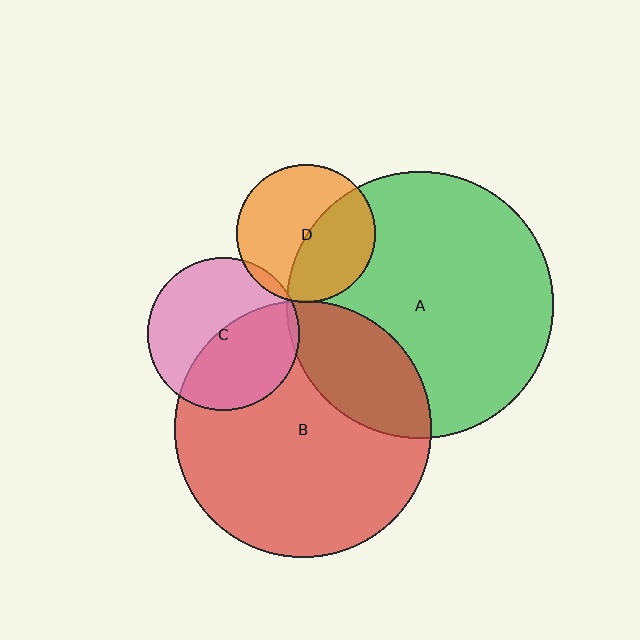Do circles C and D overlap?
Yes.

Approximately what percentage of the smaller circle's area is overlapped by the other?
Approximately 5%.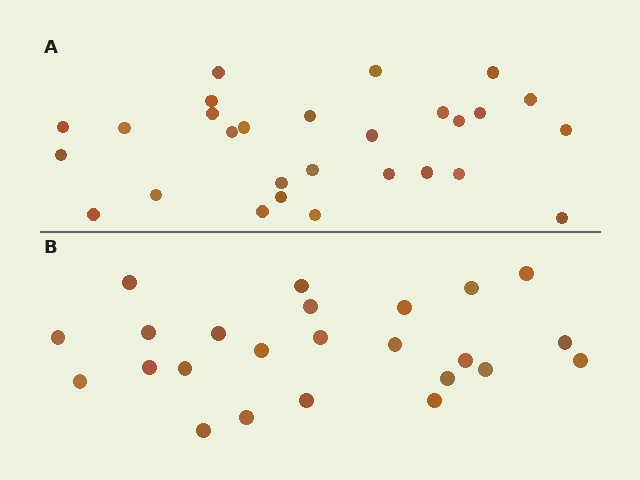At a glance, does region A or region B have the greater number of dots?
Region A (the top region) has more dots.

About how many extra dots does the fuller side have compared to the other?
Region A has about 4 more dots than region B.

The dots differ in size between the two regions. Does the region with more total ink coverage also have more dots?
No. Region B has more total ink coverage because its dots are larger, but region A actually contains more individual dots. Total area can be misleading — the number of items is what matters here.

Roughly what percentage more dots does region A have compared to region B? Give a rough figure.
About 15% more.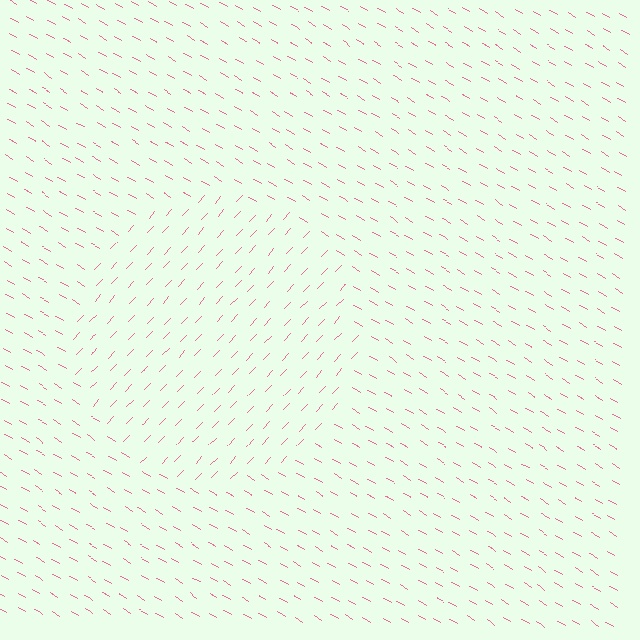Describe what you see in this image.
The image is filled with small pink line segments. A circle region in the image has lines oriented differently from the surrounding lines, creating a visible texture boundary.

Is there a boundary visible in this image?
Yes, there is a texture boundary formed by a change in line orientation.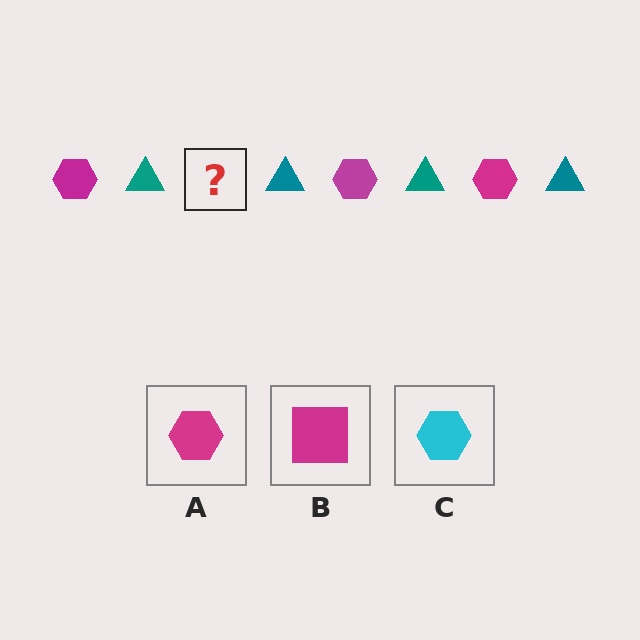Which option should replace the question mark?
Option A.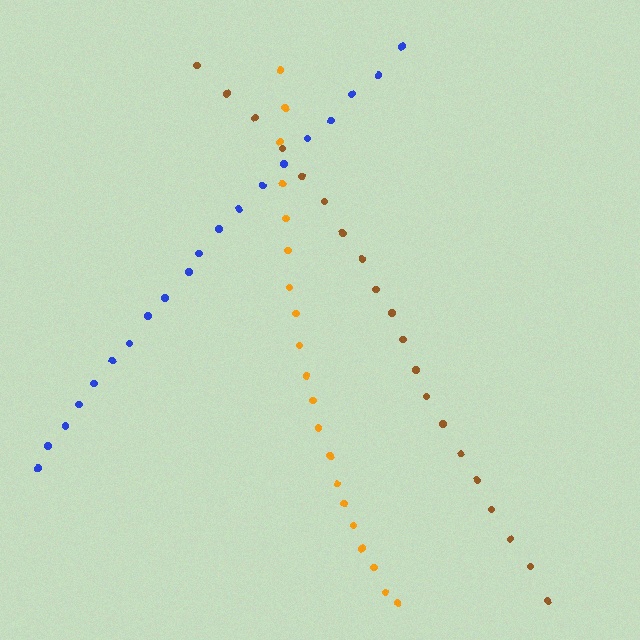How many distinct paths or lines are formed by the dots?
There are 3 distinct paths.